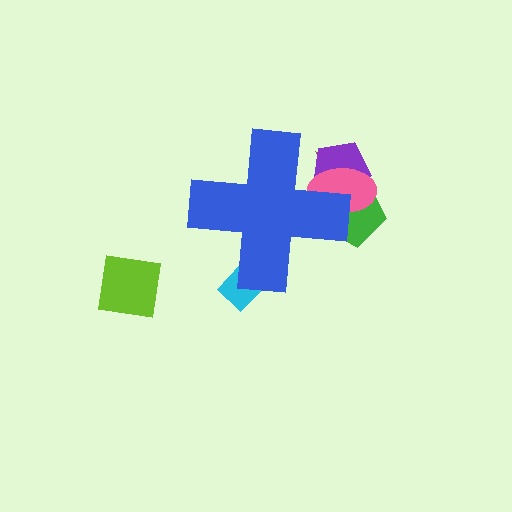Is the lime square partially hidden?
No, the lime square is fully visible.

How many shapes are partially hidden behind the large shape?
5 shapes are partially hidden.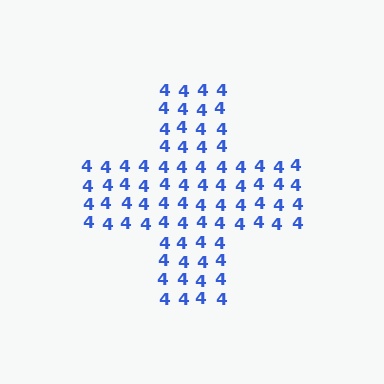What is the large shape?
The large shape is a cross.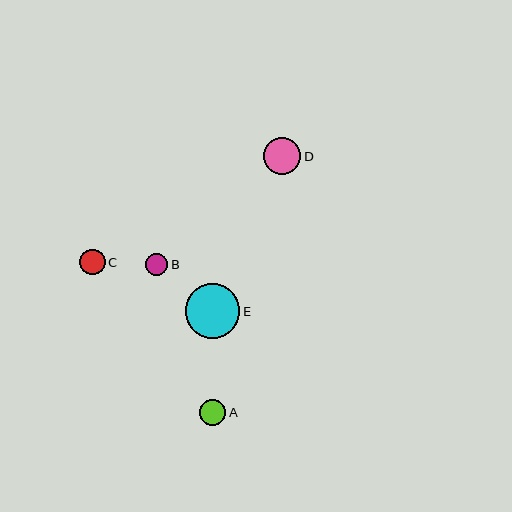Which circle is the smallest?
Circle B is the smallest with a size of approximately 22 pixels.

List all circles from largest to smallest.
From largest to smallest: E, D, A, C, B.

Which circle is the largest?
Circle E is the largest with a size of approximately 55 pixels.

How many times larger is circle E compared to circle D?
Circle E is approximately 1.5 times the size of circle D.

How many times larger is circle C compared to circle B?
Circle C is approximately 1.1 times the size of circle B.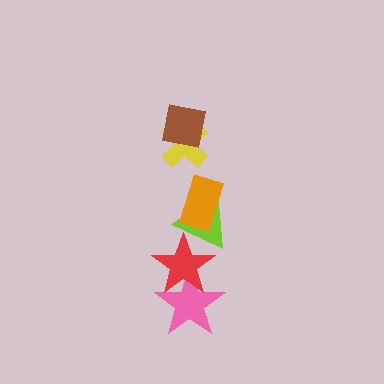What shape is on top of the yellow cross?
The brown square is on top of the yellow cross.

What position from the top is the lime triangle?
The lime triangle is 4th from the top.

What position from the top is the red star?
The red star is 5th from the top.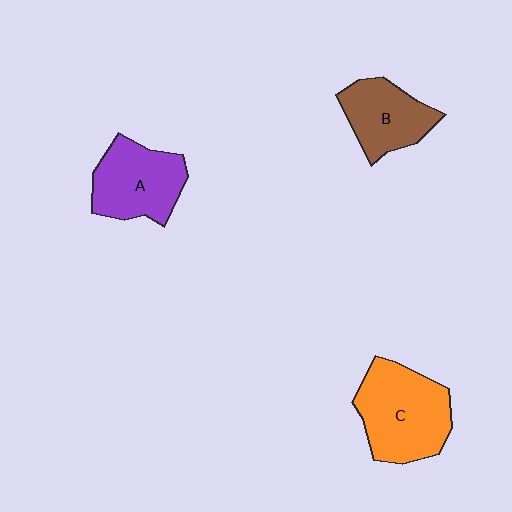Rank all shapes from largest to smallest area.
From largest to smallest: C (orange), A (purple), B (brown).